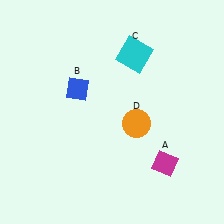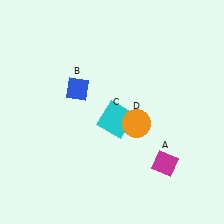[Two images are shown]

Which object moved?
The cyan square (C) moved down.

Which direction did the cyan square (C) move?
The cyan square (C) moved down.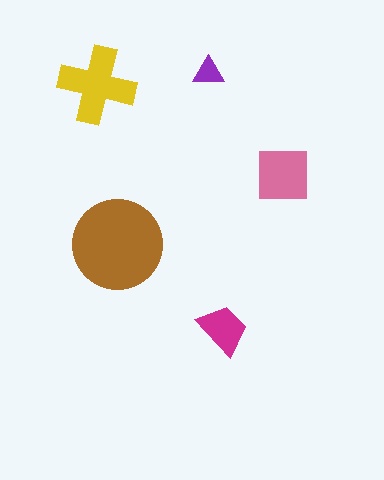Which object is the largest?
The brown circle.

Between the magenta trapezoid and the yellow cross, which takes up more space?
The yellow cross.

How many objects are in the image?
There are 5 objects in the image.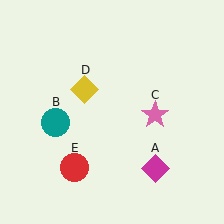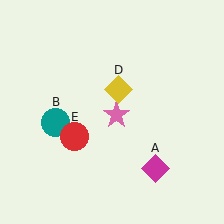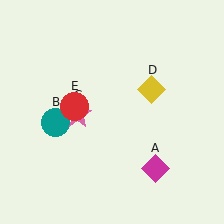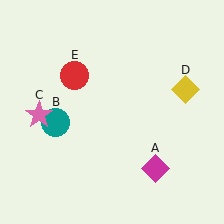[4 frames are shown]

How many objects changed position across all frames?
3 objects changed position: pink star (object C), yellow diamond (object D), red circle (object E).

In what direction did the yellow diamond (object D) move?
The yellow diamond (object D) moved right.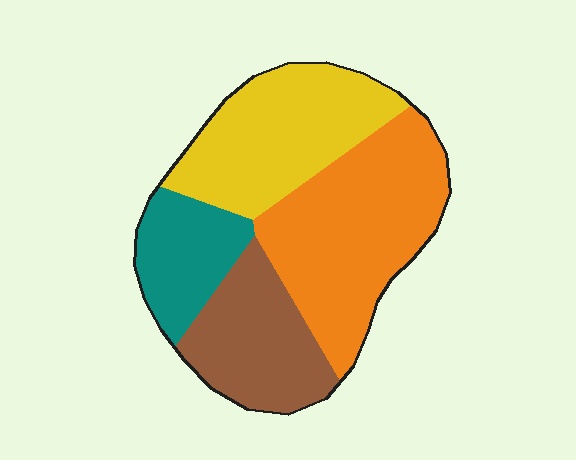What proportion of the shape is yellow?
Yellow covers 28% of the shape.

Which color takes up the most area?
Orange, at roughly 35%.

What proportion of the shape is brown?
Brown takes up about one fifth (1/5) of the shape.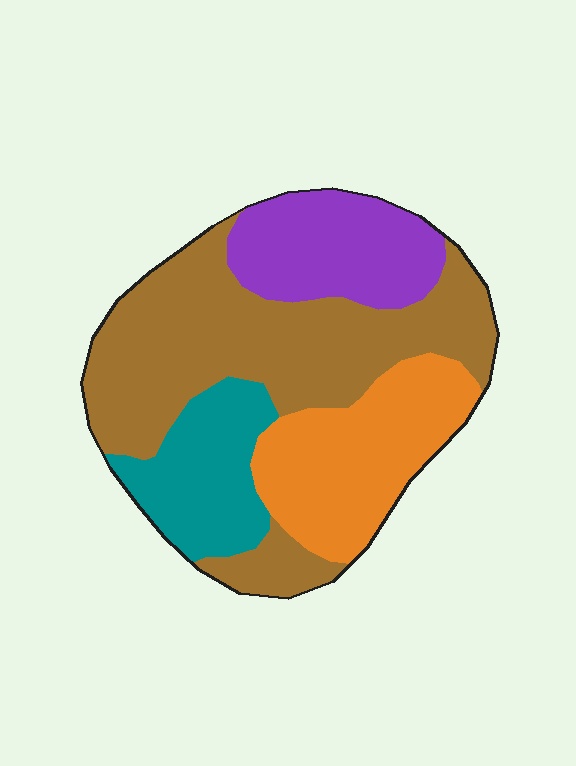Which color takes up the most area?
Brown, at roughly 45%.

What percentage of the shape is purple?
Purple covers around 15% of the shape.